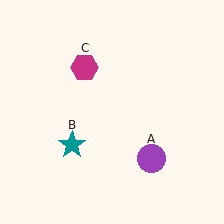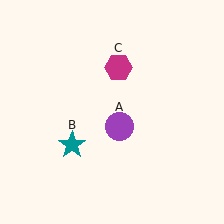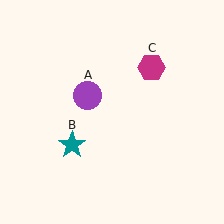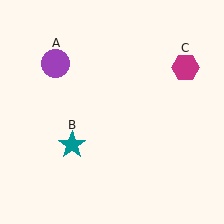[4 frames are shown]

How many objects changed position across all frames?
2 objects changed position: purple circle (object A), magenta hexagon (object C).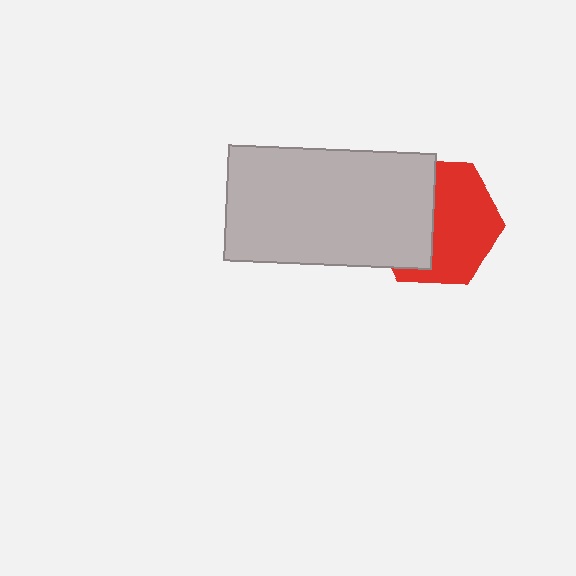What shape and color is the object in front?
The object in front is a light gray rectangle.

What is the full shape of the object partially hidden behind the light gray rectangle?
The partially hidden object is a red hexagon.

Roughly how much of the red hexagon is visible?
About half of it is visible (roughly 55%).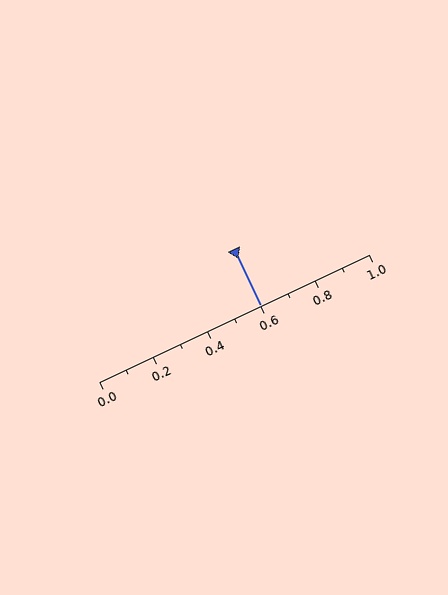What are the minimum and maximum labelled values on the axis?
The axis runs from 0.0 to 1.0.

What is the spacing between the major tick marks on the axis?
The major ticks are spaced 0.2 apart.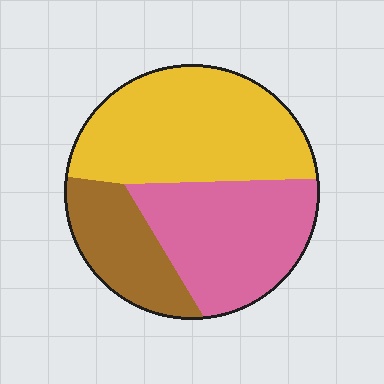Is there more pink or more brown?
Pink.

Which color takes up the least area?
Brown, at roughly 20%.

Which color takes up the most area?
Yellow, at roughly 45%.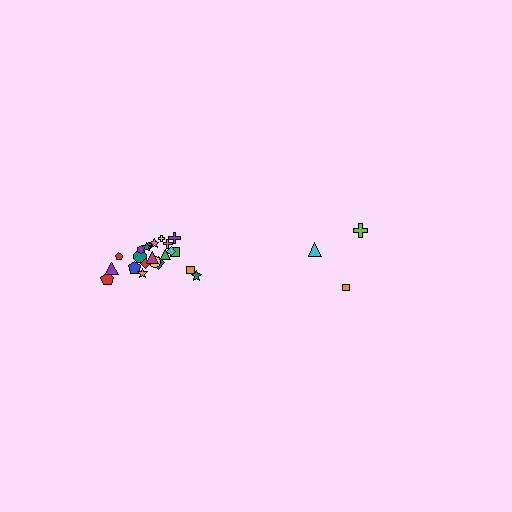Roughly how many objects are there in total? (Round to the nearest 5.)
Roughly 25 objects in total.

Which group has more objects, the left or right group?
The left group.